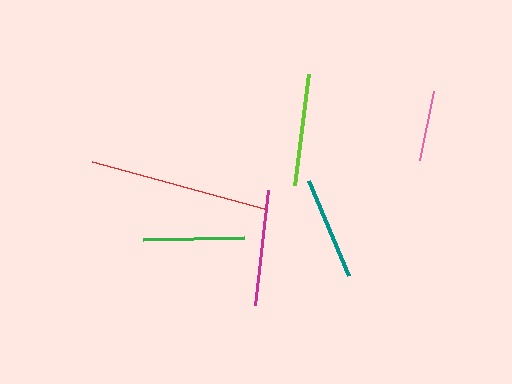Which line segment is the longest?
The red line is the longest at approximately 178 pixels.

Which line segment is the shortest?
The pink line is the shortest at approximately 70 pixels.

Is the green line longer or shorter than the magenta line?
The magenta line is longer than the green line.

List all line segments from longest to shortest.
From longest to shortest: red, magenta, lime, teal, green, pink.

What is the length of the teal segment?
The teal segment is approximately 103 pixels long.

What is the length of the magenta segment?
The magenta segment is approximately 116 pixels long.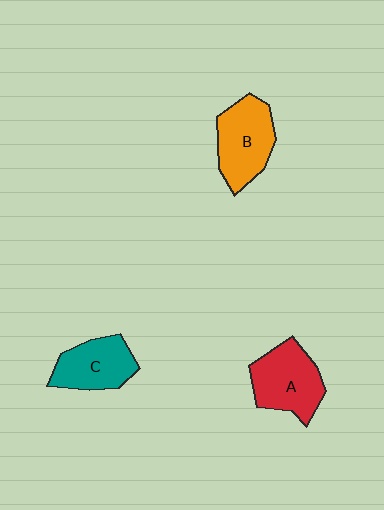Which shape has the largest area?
Shape A (red).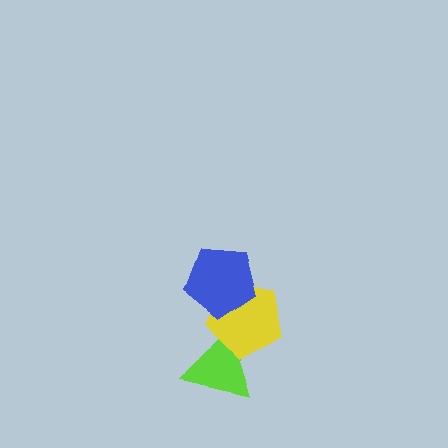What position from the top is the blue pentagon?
The blue pentagon is 1st from the top.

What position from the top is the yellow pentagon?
The yellow pentagon is 2nd from the top.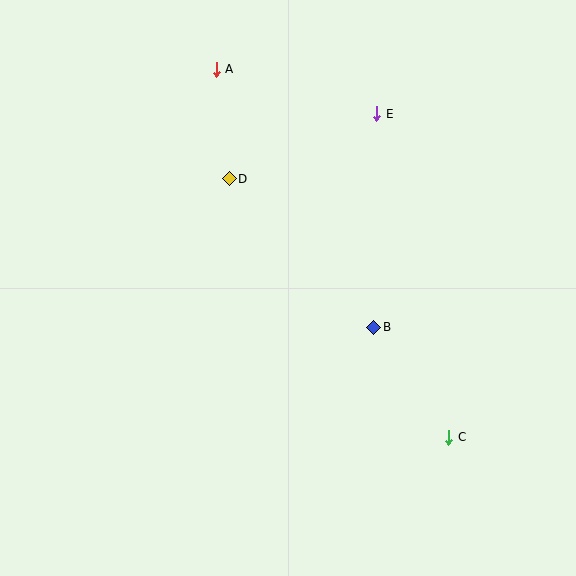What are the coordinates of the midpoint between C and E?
The midpoint between C and E is at (413, 275).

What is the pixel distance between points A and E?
The distance between A and E is 166 pixels.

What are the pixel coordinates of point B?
Point B is at (373, 327).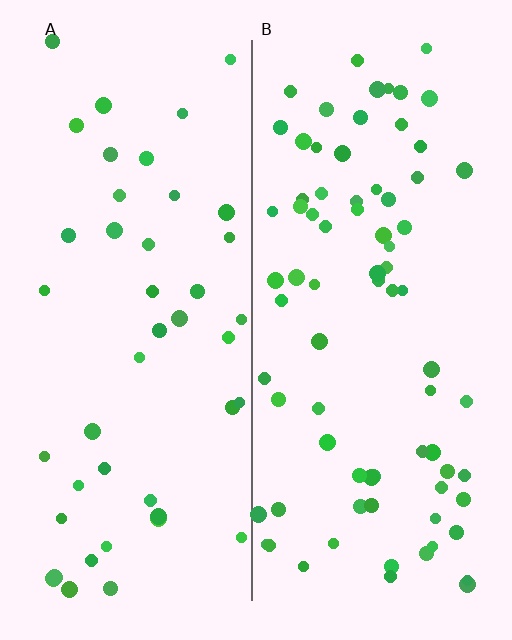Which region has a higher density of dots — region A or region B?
B (the right).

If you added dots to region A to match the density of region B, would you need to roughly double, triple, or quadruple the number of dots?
Approximately double.